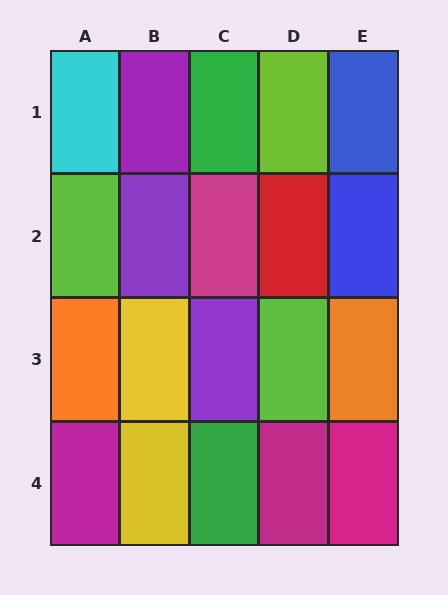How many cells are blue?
2 cells are blue.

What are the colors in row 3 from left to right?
Orange, yellow, purple, lime, orange.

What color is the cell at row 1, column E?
Blue.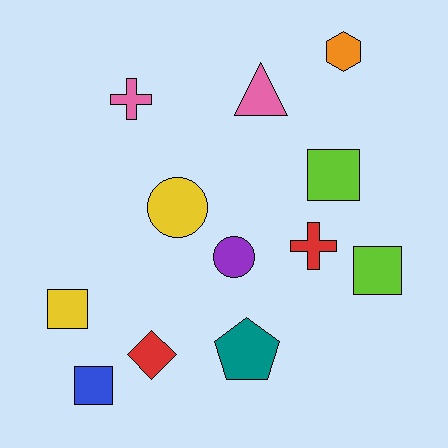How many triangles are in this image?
There is 1 triangle.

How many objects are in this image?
There are 12 objects.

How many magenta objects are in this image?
There are no magenta objects.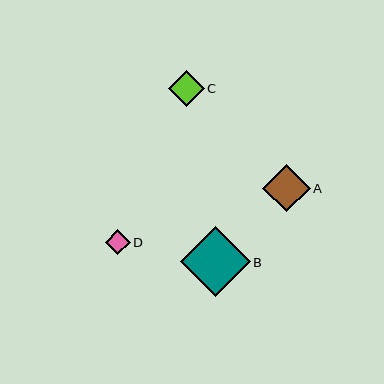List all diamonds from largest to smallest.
From largest to smallest: B, A, C, D.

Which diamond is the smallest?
Diamond D is the smallest with a size of approximately 25 pixels.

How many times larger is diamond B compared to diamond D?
Diamond B is approximately 2.8 times the size of diamond D.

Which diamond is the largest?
Diamond B is the largest with a size of approximately 70 pixels.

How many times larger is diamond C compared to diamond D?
Diamond C is approximately 1.4 times the size of diamond D.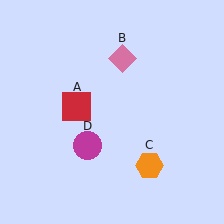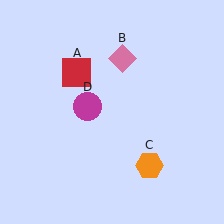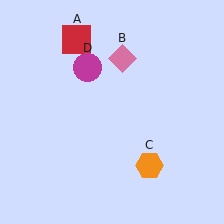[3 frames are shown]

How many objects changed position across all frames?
2 objects changed position: red square (object A), magenta circle (object D).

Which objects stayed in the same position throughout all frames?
Pink diamond (object B) and orange hexagon (object C) remained stationary.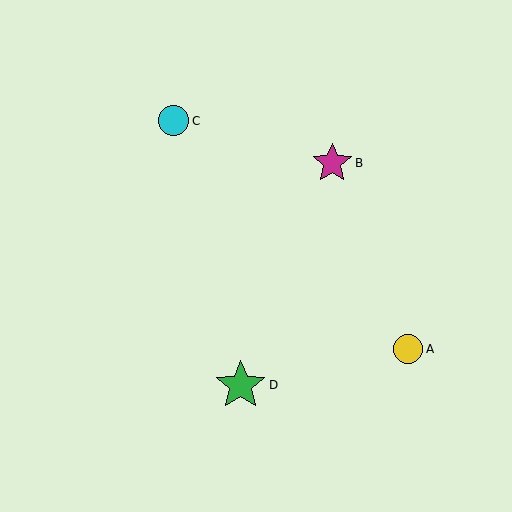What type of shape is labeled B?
Shape B is a magenta star.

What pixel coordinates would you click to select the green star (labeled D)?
Click at (241, 385) to select the green star D.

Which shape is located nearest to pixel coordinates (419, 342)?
The yellow circle (labeled A) at (408, 349) is nearest to that location.